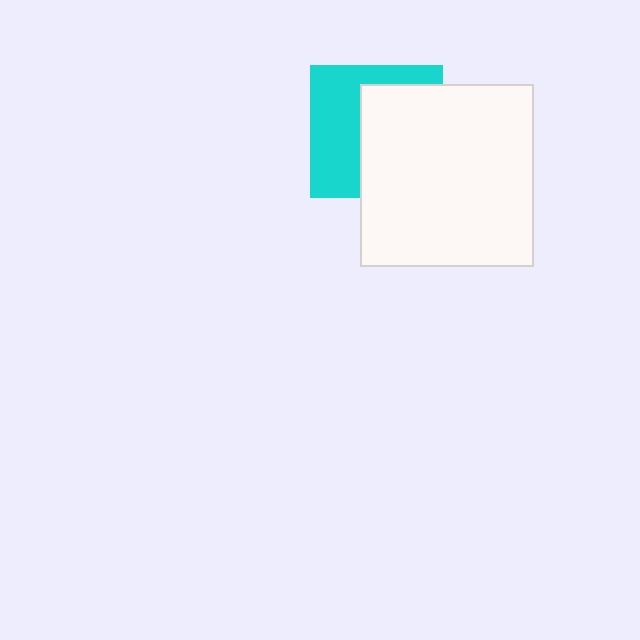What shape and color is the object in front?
The object in front is a white rectangle.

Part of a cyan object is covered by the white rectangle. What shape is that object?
It is a square.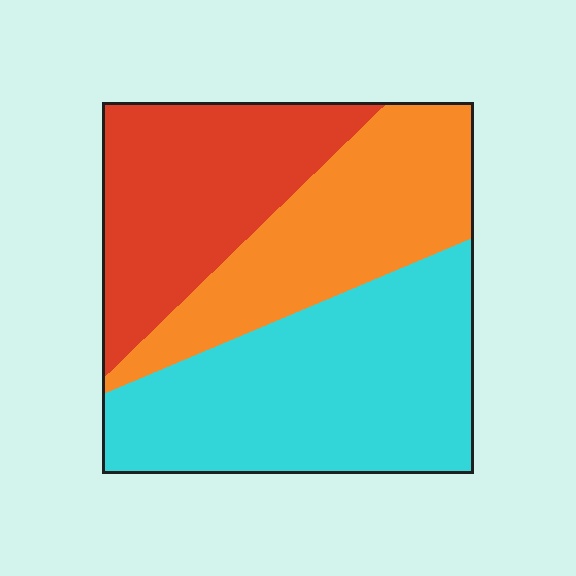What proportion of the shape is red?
Red takes up about one quarter (1/4) of the shape.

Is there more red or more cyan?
Cyan.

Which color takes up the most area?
Cyan, at roughly 40%.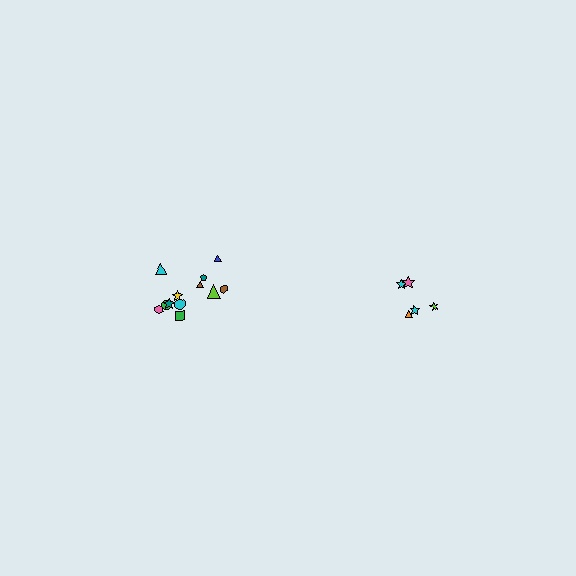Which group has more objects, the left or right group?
The left group.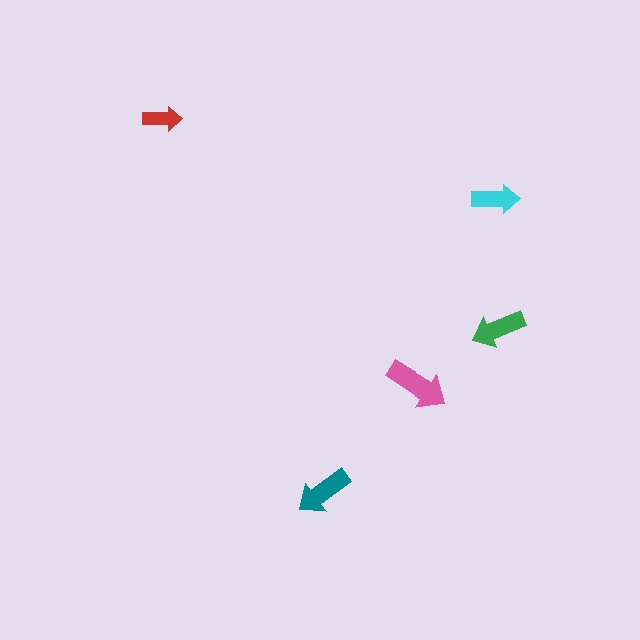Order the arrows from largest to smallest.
the pink one, the teal one, the green one, the cyan one, the red one.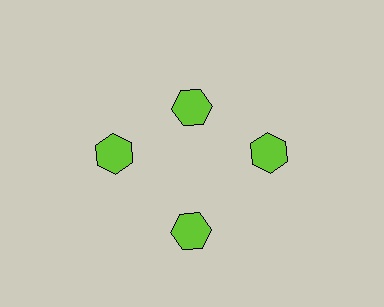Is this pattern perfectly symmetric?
No. The 4 lime hexagons are arranged in a ring, but one element near the 12 o'clock position is pulled inward toward the center, breaking the 4-fold rotational symmetry.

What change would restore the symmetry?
The symmetry would be restored by moving it outward, back onto the ring so that all 4 hexagons sit at equal angles and equal distance from the center.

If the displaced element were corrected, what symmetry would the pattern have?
It would have 4-fold rotational symmetry — the pattern would map onto itself every 90 degrees.